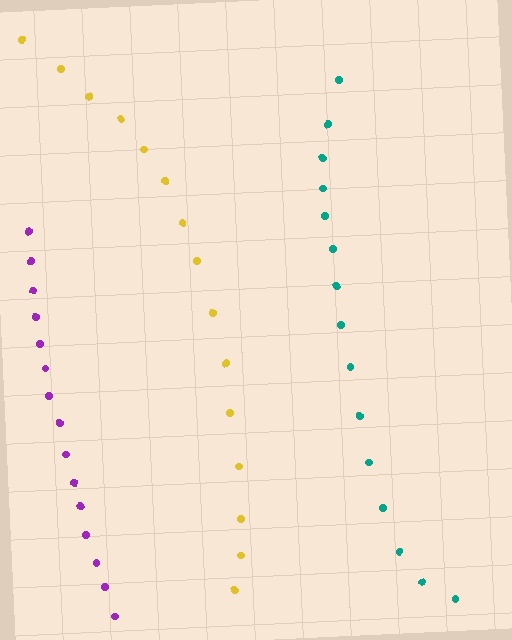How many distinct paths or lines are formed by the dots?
There are 3 distinct paths.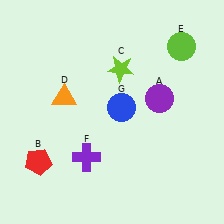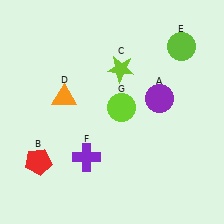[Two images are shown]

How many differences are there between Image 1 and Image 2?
There is 1 difference between the two images.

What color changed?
The circle (G) changed from blue in Image 1 to lime in Image 2.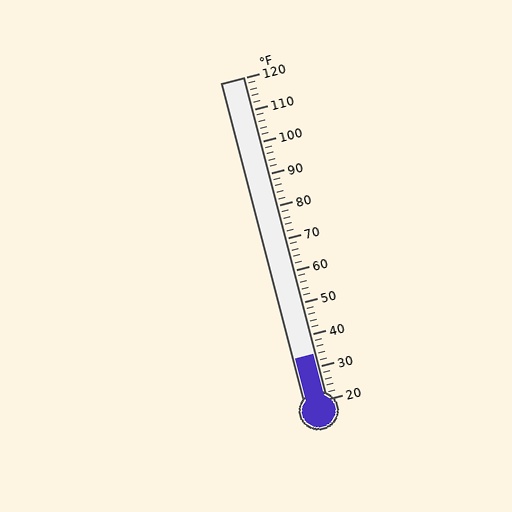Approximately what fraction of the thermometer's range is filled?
The thermometer is filled to approximately 15% of its range.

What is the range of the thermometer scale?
The thermometer scale ranges from 20°F to 120°F.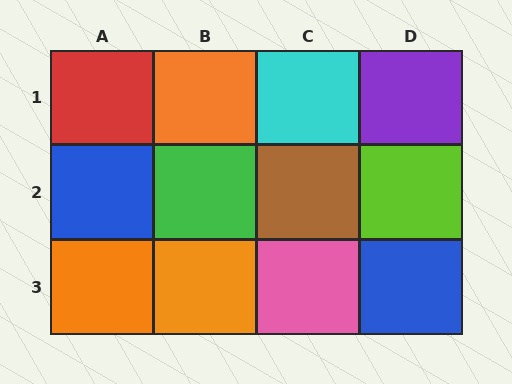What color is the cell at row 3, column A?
Orange.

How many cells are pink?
1 cell is pink.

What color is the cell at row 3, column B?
Orange.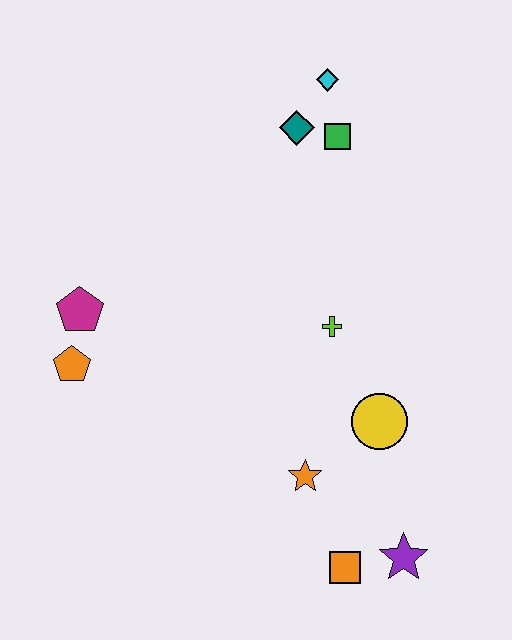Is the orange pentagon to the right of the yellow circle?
No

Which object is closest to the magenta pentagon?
The orange pentagon is closest to the magenta pentagon.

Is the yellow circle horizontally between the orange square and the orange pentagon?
No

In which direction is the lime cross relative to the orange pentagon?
The lime cross is to the right of the orange pentagon.